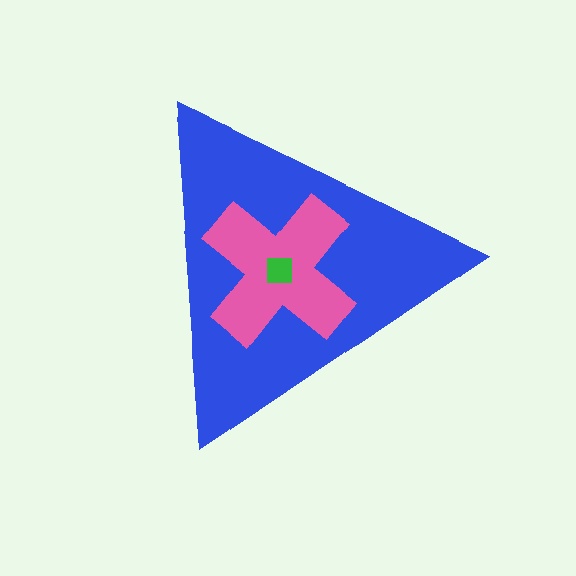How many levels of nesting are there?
3.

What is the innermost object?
The green square.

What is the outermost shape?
The blue triangle.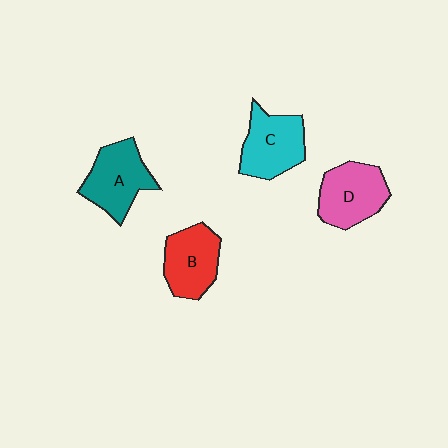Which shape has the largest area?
Shape A (teal).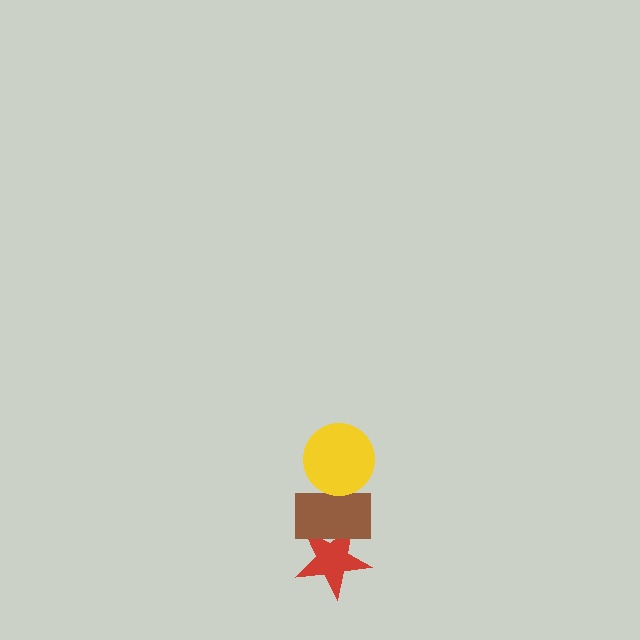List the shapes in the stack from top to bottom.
From top to bottom: the yellow circle, the brown rectangle, the red star.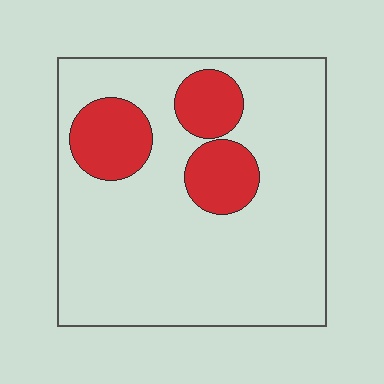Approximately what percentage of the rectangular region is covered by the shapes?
Approximately 20%.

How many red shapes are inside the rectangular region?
3.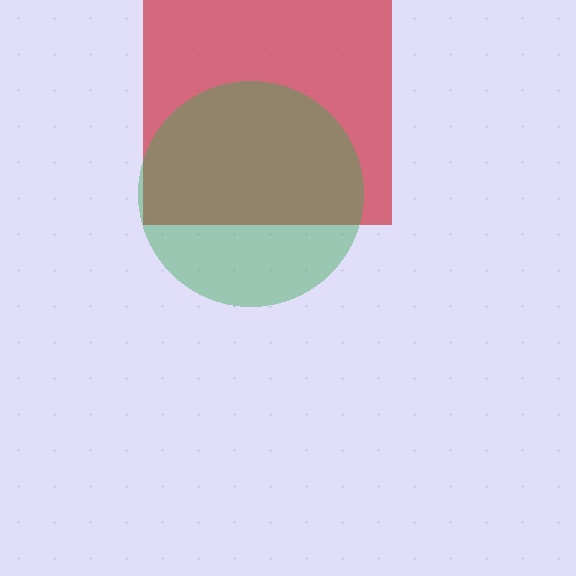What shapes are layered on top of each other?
The layered shapes are: a red square, a green circle.